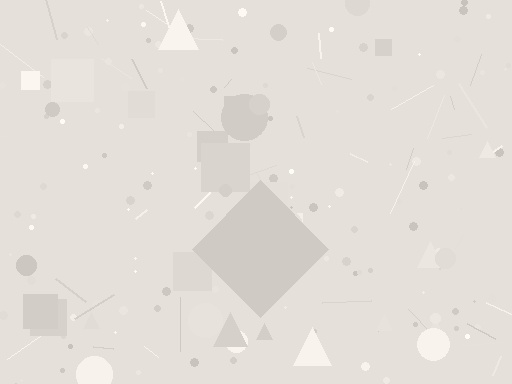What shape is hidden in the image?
A diamond is hidden in the image.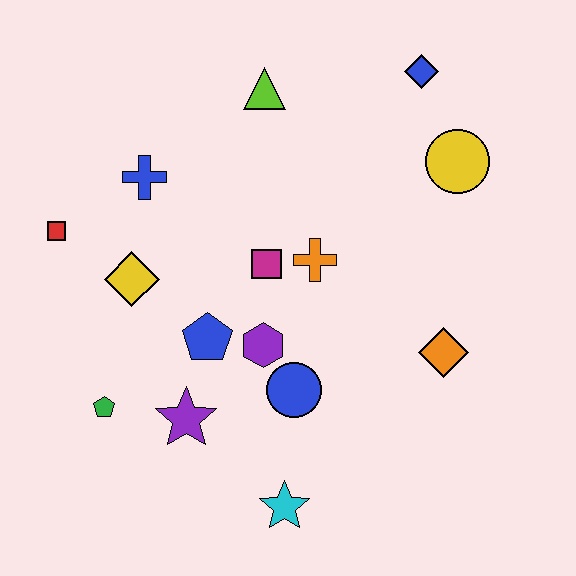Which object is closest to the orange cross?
The magenta square is closest to the orange cross.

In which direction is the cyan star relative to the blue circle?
The cyan star is below the blue circle.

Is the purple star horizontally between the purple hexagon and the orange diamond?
No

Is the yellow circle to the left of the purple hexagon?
No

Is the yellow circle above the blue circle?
Yes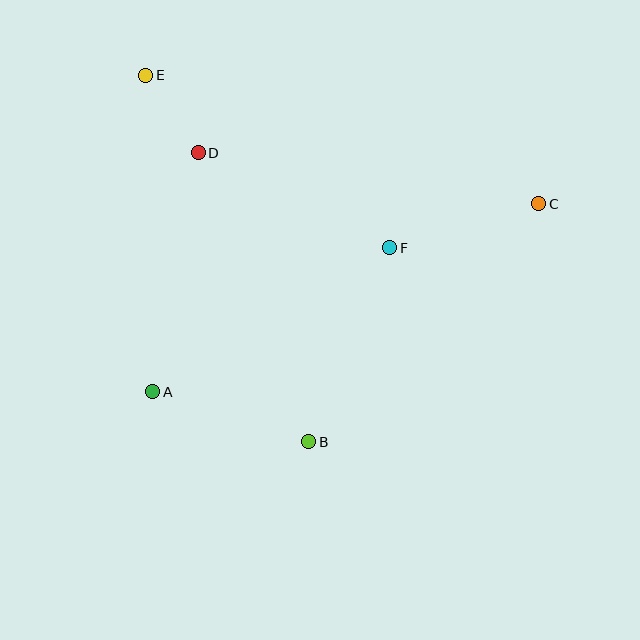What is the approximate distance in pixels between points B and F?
The distance between B and F is approximately 210 pixels.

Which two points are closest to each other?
Points D and E are closest to each other.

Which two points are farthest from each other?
Points A and C are farthest from each other.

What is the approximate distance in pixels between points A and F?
The distance between A and F is approximately 277 pixels.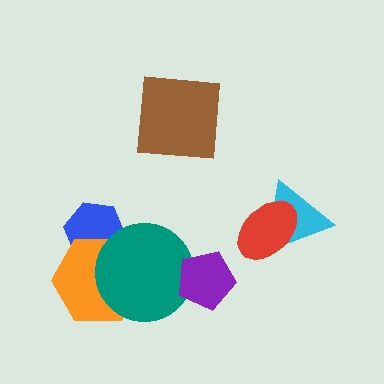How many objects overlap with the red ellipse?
1 object overlaps with the red ellipse.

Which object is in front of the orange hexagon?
The teal circle is in front of the orange hexagon.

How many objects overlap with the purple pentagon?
1 object overlaps with the purple pentagon.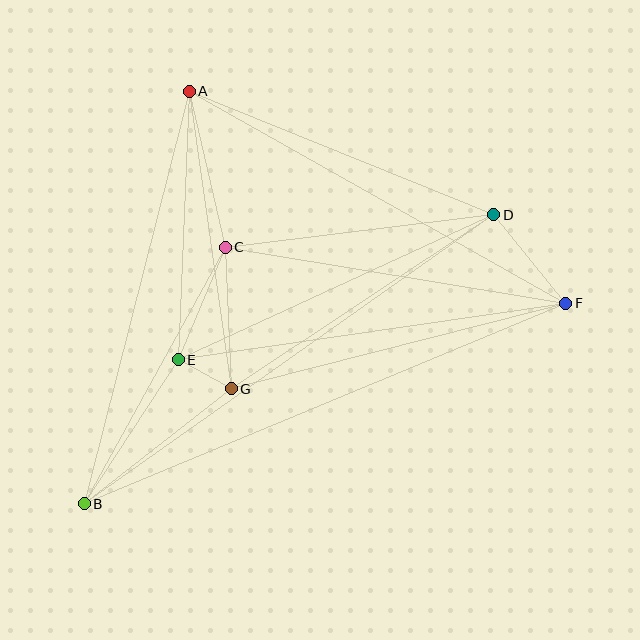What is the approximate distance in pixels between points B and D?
The distance between B and D is approximately 501 pixels.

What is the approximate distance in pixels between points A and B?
The distance between A and B is approximately 426 pixels.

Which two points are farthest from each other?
Points B and F are farthest from each other.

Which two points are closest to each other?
Points E and G are closest to each other.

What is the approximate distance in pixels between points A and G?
The distance between A and G is approximately 300 pixels.